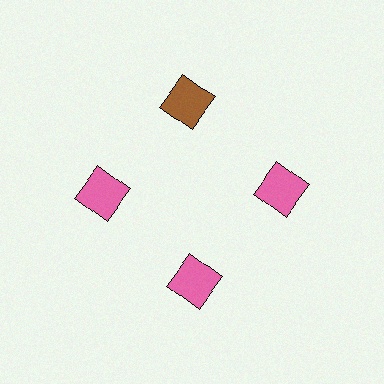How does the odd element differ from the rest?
It has a different color: brown instead of pink.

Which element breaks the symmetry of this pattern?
The brown square at roughly the 12 o'clock position breaks the symmetry. All other shapes are pink squares.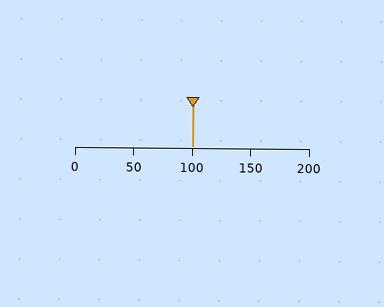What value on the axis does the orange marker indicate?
The marker indicates approximately 100.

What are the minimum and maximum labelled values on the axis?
The axis runs from 0 to 200.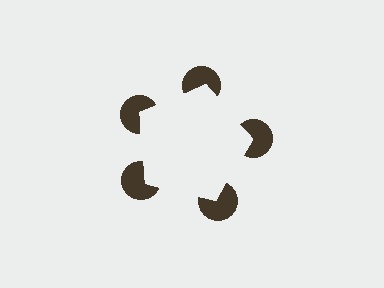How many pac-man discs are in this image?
There are 5 — one at each vertex of the illusory pentagon.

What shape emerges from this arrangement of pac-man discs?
An illusory pentagon — its edges are inferred from the aligned wedge cuts in the pac-man discs, not physically drawn.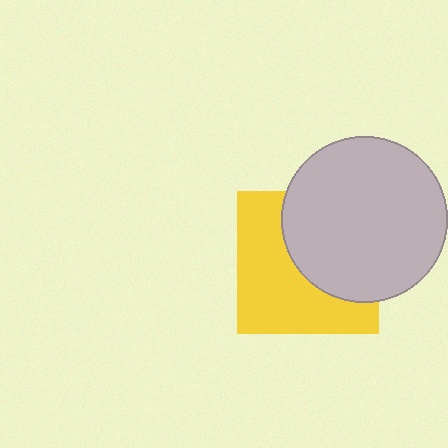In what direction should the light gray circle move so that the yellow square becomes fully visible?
The light gray circle should move toward the upper-right. That is the shortest direction to clear the overlap and leave the yellow square fully visible.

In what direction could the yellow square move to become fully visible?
The yellow square could move toward the lower-left. That would shift it out from behind the light gray circle entirely.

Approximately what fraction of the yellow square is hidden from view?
Roughly 47% of the yellow square is hidden behind the light gray circle.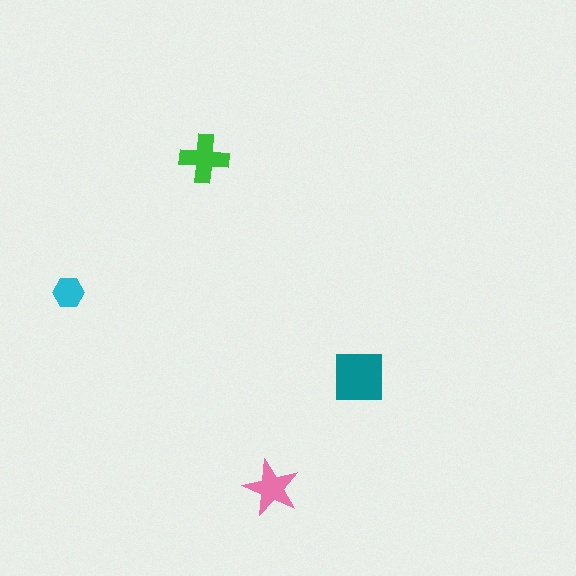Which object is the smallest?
The cyan hexagon.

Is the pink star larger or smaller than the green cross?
Smaller.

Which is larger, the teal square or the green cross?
The teal square.